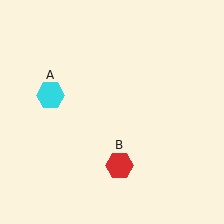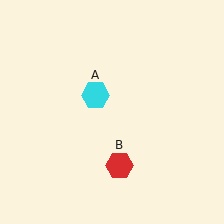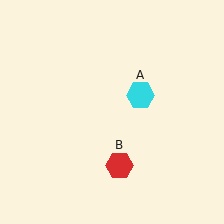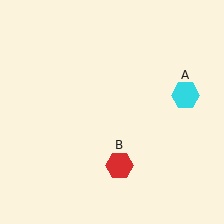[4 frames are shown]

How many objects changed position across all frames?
1 object changed position: cyan hexagon (object A).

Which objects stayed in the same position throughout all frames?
Red hexagon (object B) remained stationary.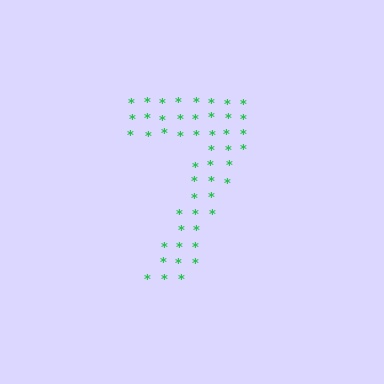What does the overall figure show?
The overall figure shows the digit 7.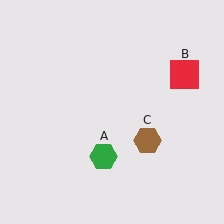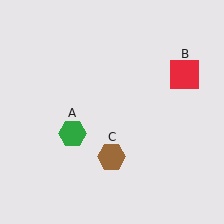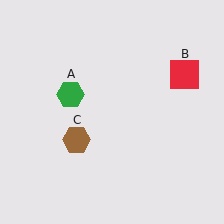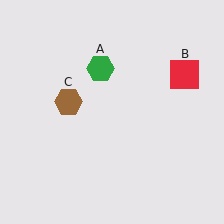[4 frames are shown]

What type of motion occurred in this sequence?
The green hexagon (object A), brown hexagon (object C) rotated clockwise around the center of the scene.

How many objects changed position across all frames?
2 objects changed position: green hexagon (object A), brown hexagon (object C).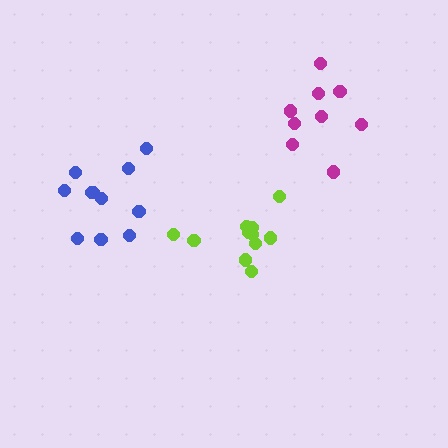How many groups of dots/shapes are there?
There are 3 groups.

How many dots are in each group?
Group 1: 11 dots, Group 2: 9 dots, Group 3: 11 dots (31 total).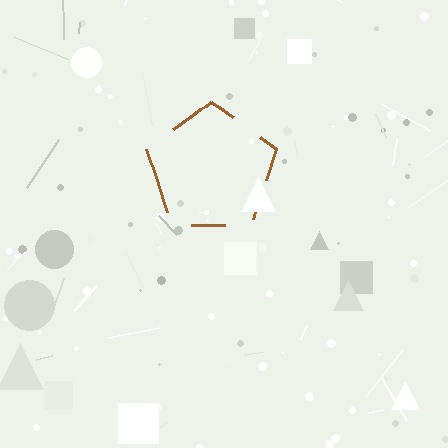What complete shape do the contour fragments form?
The contour fragments form a pentagon.